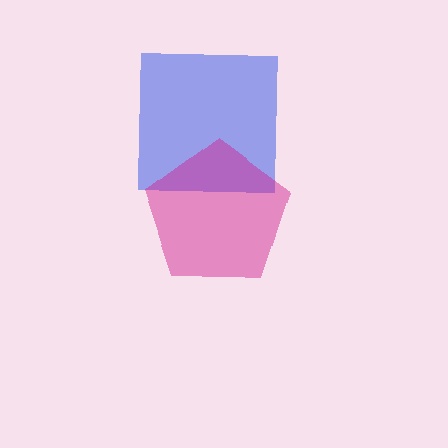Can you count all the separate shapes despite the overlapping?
Yes, there are 2 separate shapes.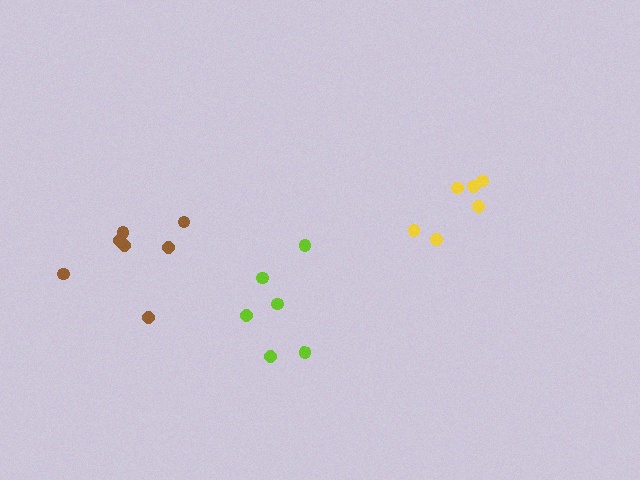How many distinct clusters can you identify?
There are 3 distinct clusters.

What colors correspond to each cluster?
The clusters are colored: yellow, brown, lime.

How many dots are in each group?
Group 1: 6 dots, Group 2: 7 dots, Group 3: 6 dots (19 total).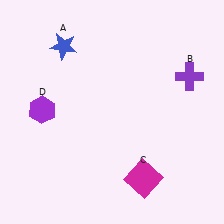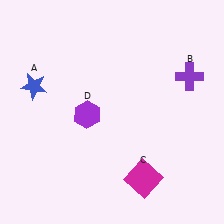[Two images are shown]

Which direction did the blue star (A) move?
The blue star (A) moved down.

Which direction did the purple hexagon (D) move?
The purple hexagon (D) moved right.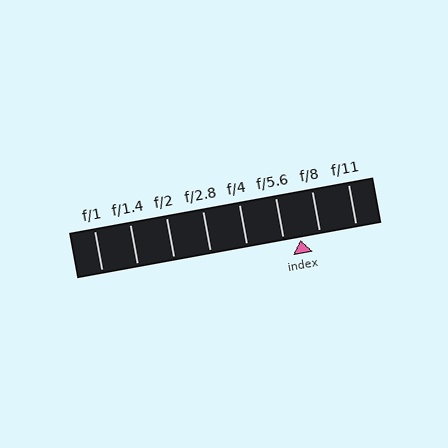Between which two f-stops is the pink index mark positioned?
The index mark is between f/5.6 and f/8.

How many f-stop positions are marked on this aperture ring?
There are 8 f-stop positions marked.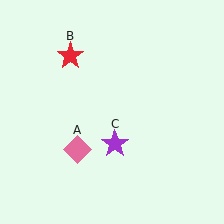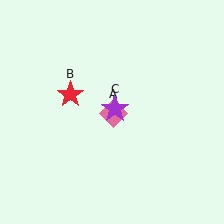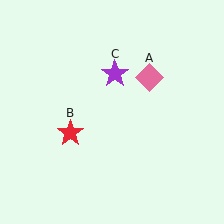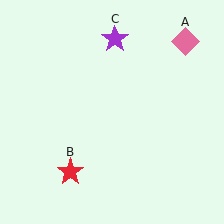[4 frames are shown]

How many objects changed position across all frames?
3 objects changed position: pink diamond (object A), red star (object B), purple star (object C).